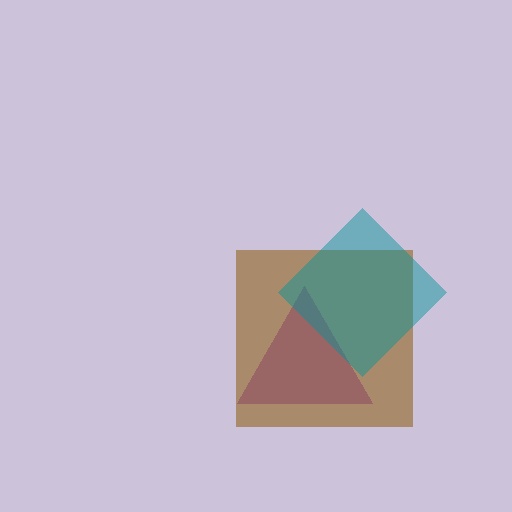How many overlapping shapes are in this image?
There are 3 overlapping shapes in the image.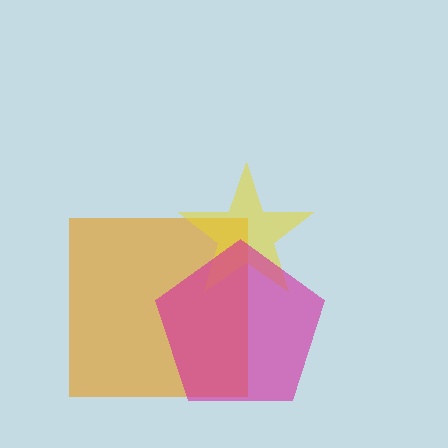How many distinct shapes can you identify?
There are 3 distinct shapes: an orange square, a yellow star, a magenta pentagon.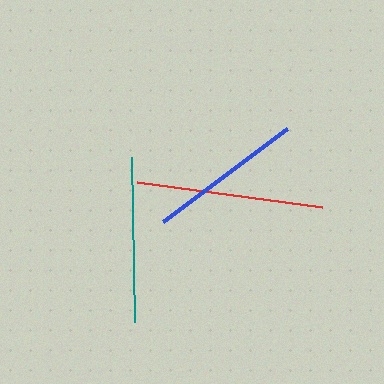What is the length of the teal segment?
The teal segment is approximately 165 pixels long.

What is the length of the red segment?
The red segment is approximately 186 pixels long.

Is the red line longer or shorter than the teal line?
The red line is longer than the teal line.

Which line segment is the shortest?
The blue line is the shortest at approximately 155 pixels.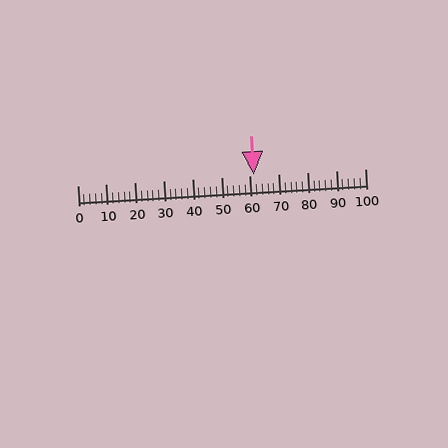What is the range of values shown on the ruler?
The ruler shows values from 0 to 100.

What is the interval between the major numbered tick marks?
The major tick marks are spaced 10 units apart.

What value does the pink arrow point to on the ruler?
The pink arrow points to approximately 61.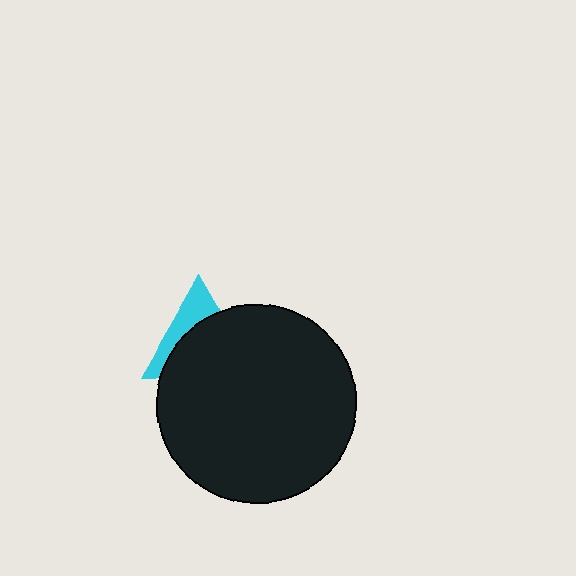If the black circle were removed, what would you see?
You would see the complete cyan triangle.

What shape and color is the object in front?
The object in front is a black circle.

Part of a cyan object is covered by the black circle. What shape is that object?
It is a triangle.